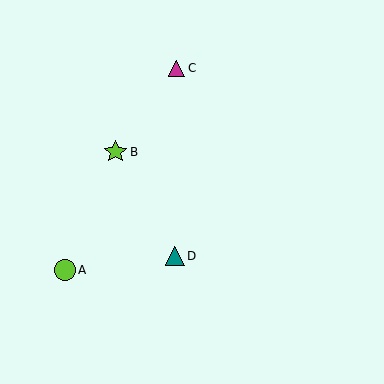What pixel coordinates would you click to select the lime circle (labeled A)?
Click at (65, 270) to select the lime circle A.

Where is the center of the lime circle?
The center of the lime circle is at (65, 270).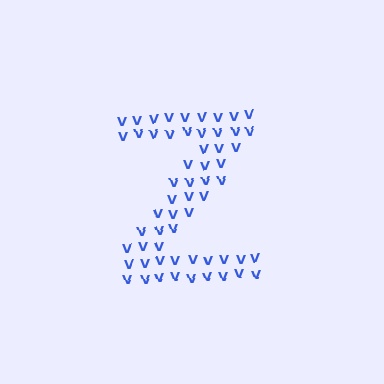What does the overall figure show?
The overall figure shows the letter Z.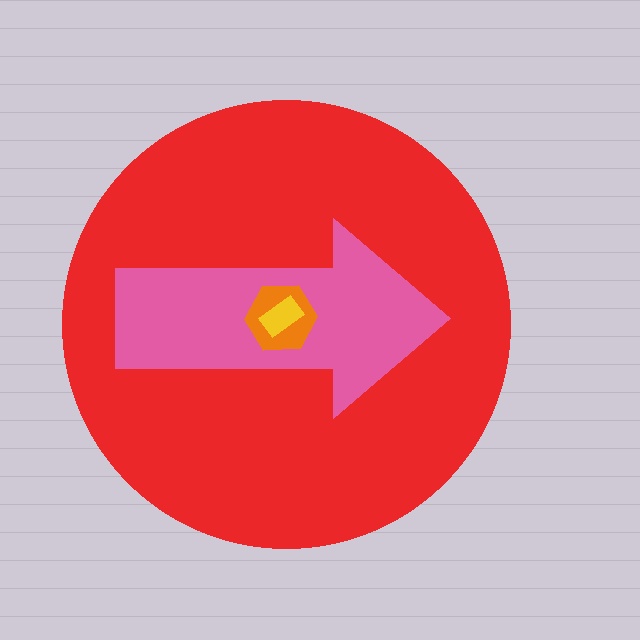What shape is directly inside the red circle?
The pink arrow.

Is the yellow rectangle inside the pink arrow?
Yes.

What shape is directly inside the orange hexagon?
The yellow rectangle.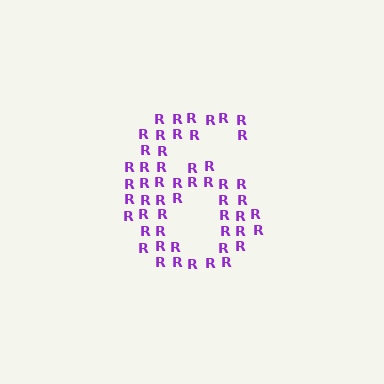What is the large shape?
The large shape is the digit 6.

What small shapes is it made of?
It is made of small letter R's.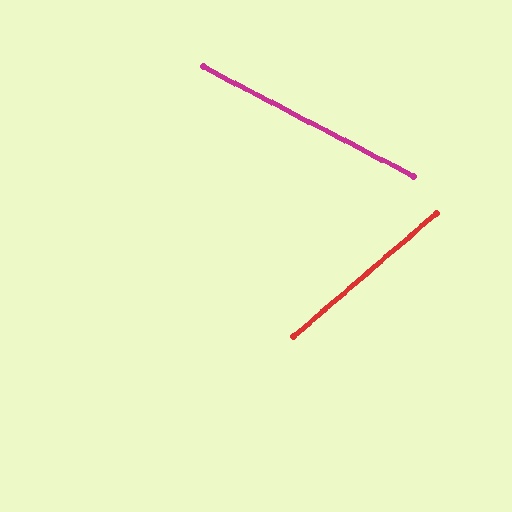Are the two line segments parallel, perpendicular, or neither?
Neither parallel nor perpendicular — they differ by about 68°.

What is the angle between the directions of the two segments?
Approximately 68 degrees.